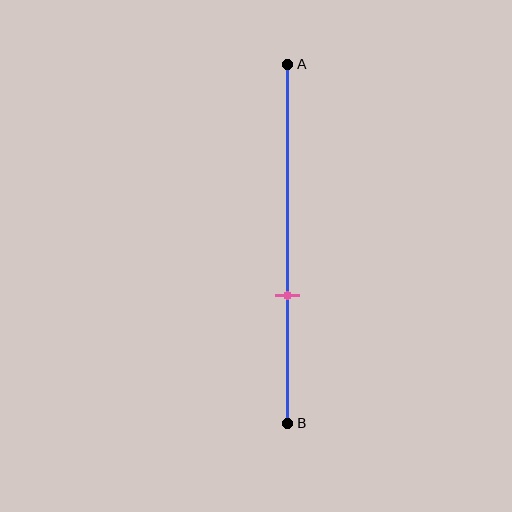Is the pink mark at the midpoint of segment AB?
No, the mark is at about 65% from A, not at the 50% midpoint.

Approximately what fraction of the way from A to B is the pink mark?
The pink mark is approximately 65% of the way from A to B.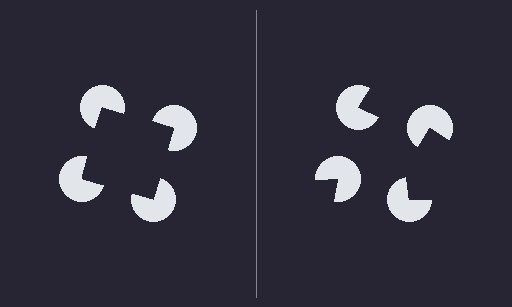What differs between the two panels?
The pac-man discs are positioned identically on both sides; only the wedge orientations differ. On the left they align to a square; on the right they are misaligned.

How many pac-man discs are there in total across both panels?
8 — 4 on each side.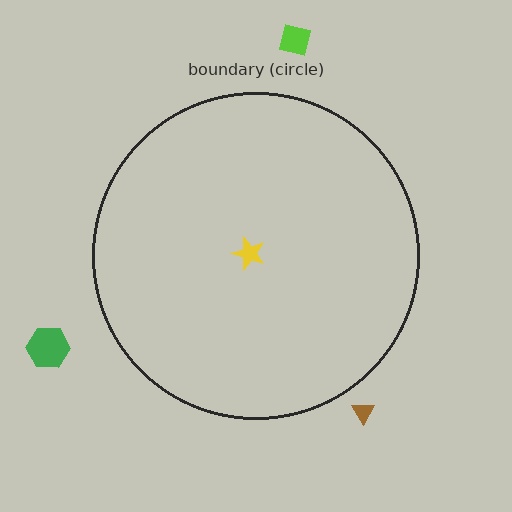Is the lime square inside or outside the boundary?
Outside.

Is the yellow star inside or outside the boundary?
Inside.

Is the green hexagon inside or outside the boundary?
Outside.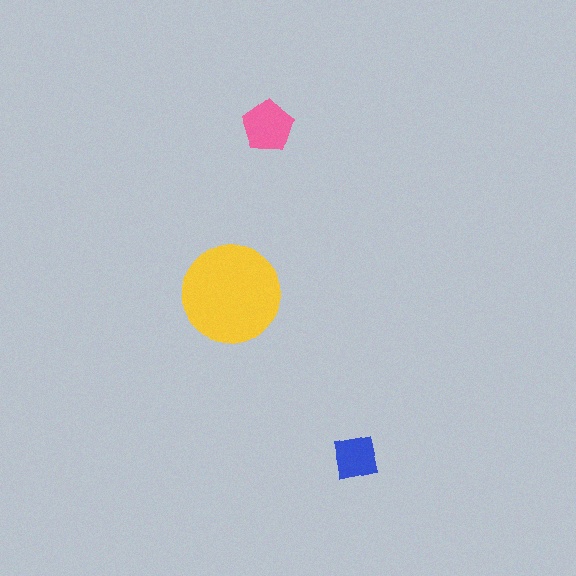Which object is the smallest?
The blue square.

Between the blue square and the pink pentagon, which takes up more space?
The pink pentagon.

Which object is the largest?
The yellow circle.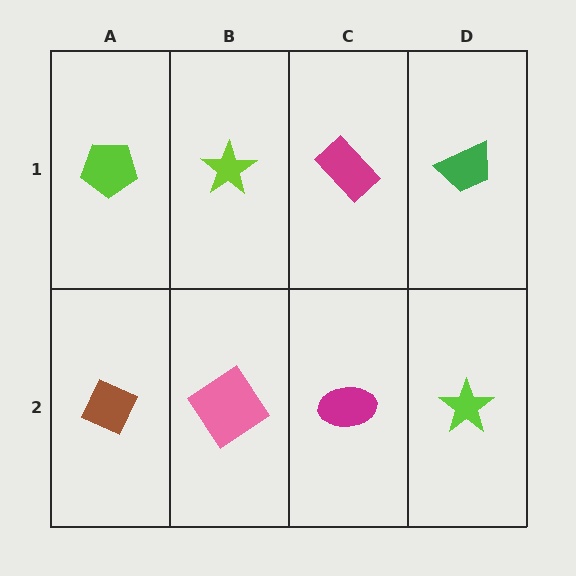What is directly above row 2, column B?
A lime star.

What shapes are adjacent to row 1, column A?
A brown diamond (row 2, column A), a lime star (row 1, column B).